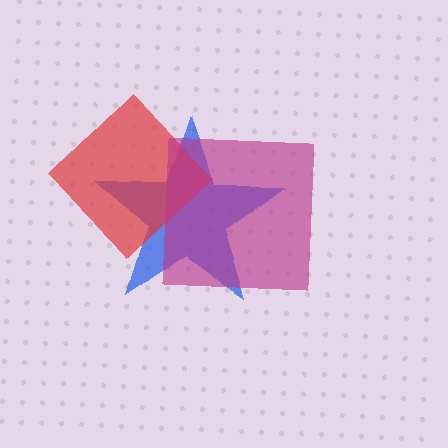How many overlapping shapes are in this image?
There are 3 overlapping shapes in the image.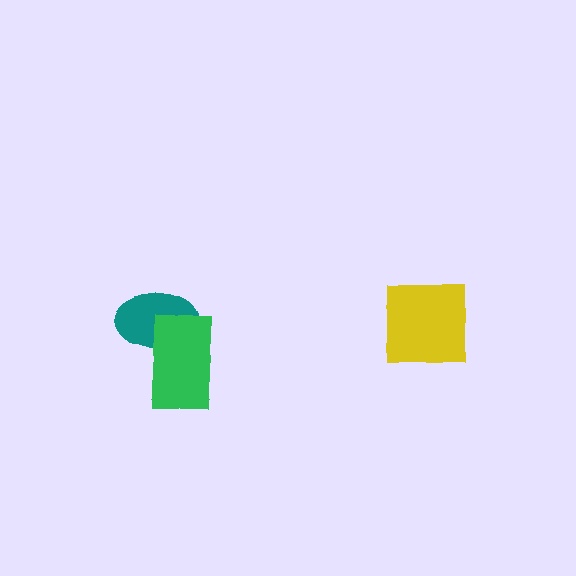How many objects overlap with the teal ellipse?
1 object overlaps with the teal ellipse.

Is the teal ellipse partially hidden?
Yes, it is partially covered by another shape.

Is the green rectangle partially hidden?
No, no other shape covers it.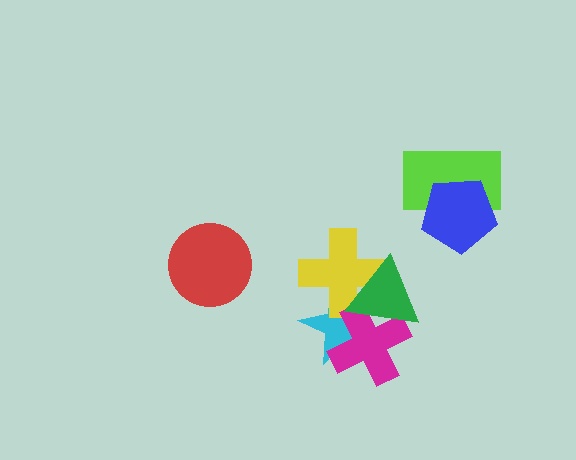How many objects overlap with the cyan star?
3 objects overlap with the cyan star.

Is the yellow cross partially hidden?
Yes, it is partially covered by another shape.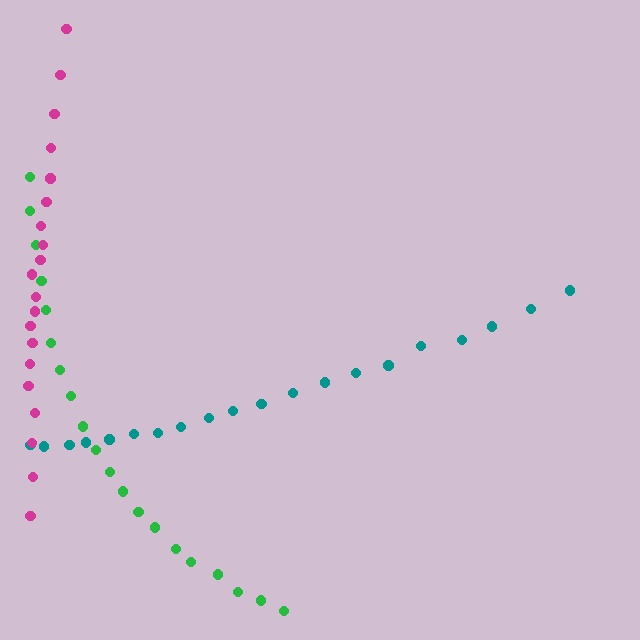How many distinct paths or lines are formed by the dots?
There are 3 distinct paths.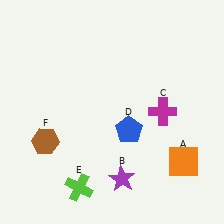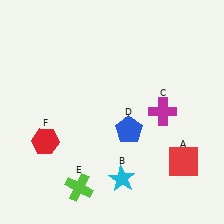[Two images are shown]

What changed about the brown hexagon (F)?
In Image 1, F is brown. In Image 2, it changed to red.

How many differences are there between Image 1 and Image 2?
There are 3 differences between the two images.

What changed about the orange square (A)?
In Image 1, A is orange. In Image 2, it changed to red.